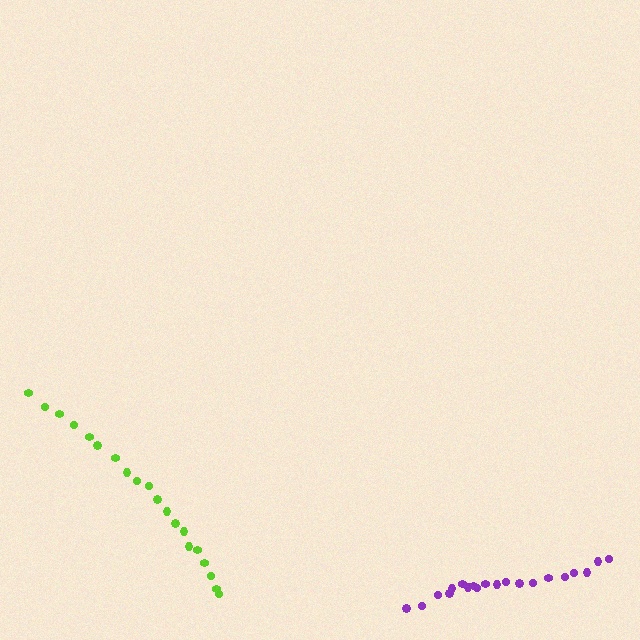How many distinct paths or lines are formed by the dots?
There are 2 distinct paths.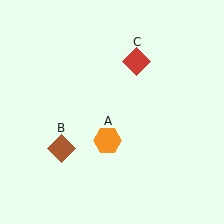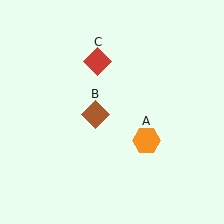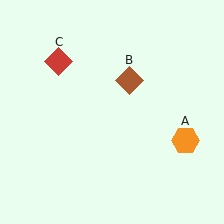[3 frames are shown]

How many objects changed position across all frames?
3 objects changed position: orange hexagon (object A), brown diamond (object B), red diamond (object C).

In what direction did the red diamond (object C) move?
The red diamond (object C) moved left.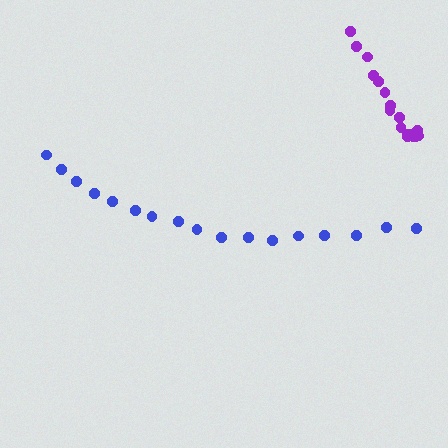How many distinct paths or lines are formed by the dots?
There are 2 distinct paths.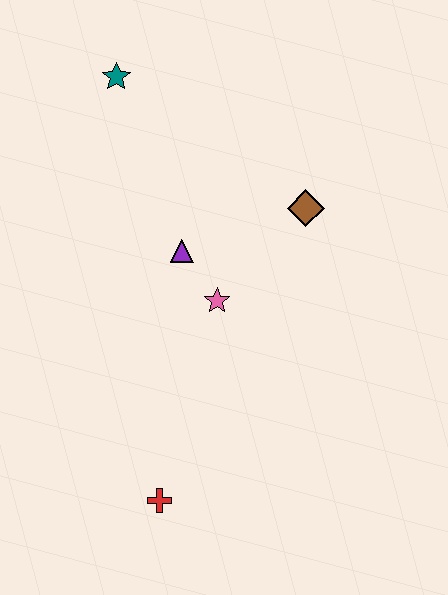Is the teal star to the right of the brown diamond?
No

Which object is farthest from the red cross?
The teal star is farthest from the red cross.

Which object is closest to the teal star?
The purple triangle is closest to the teal star.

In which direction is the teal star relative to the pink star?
The teal star is above the pink star.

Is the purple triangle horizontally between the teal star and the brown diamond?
Yes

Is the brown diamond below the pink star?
No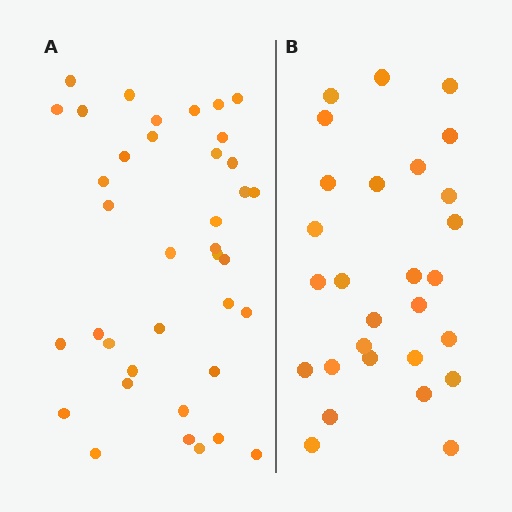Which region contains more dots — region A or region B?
Region A (the left region) has more dots.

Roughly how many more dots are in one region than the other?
Region A has roughly 10 or so more dots than region B.